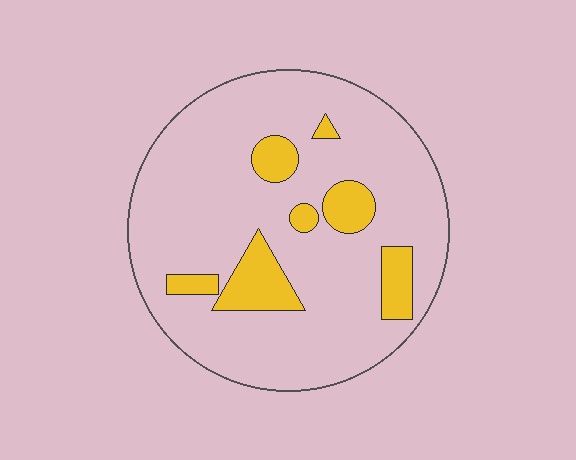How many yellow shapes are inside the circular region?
7.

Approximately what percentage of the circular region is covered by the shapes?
Approximately 15%.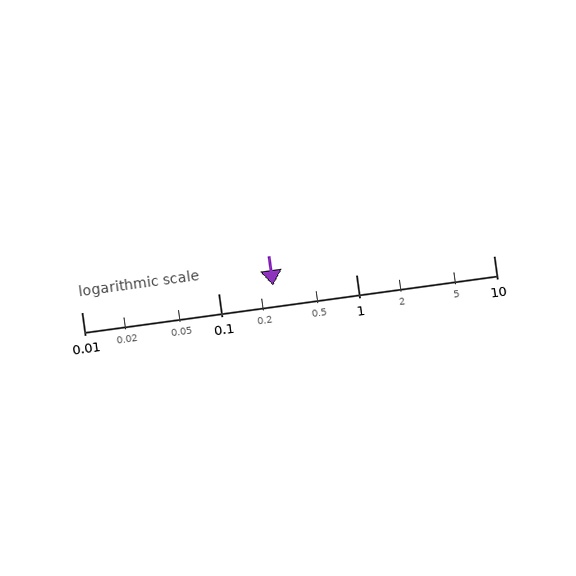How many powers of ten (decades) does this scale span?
The scale spans 3 decades, from 0.01 to 10.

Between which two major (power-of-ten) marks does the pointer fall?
The pointer is between 0.1 and 1.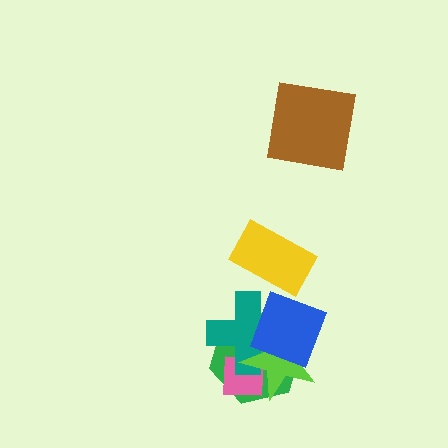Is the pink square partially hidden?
Yes, it is partially covered by another shape.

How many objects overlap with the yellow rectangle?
0 objects overlap with the yellow rectangle.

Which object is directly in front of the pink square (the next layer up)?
The teal cross is directly in front of the pink square.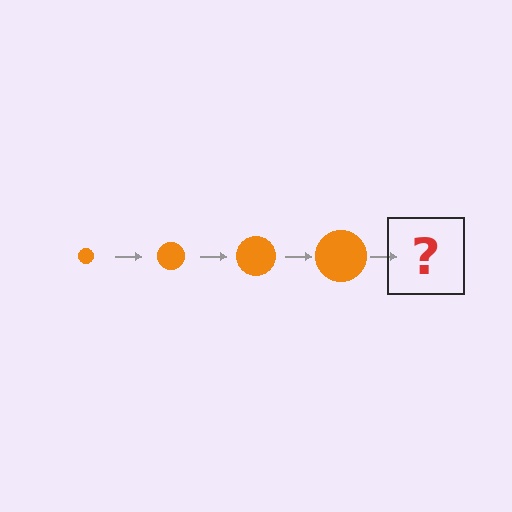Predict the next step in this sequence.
The next step is an orange circle, larger than the previous one.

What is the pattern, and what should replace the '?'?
The pattern is that the circle gets progressively larger each step. The '?' should be an orange circle, larger than the previous one.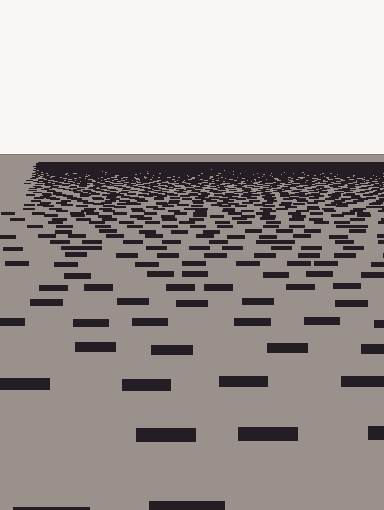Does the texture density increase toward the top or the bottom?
Density increases toward the top.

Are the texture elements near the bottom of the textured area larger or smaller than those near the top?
Larger. Near the bottom, elements are closer to the viewer and appear at a bigger on-screen size.